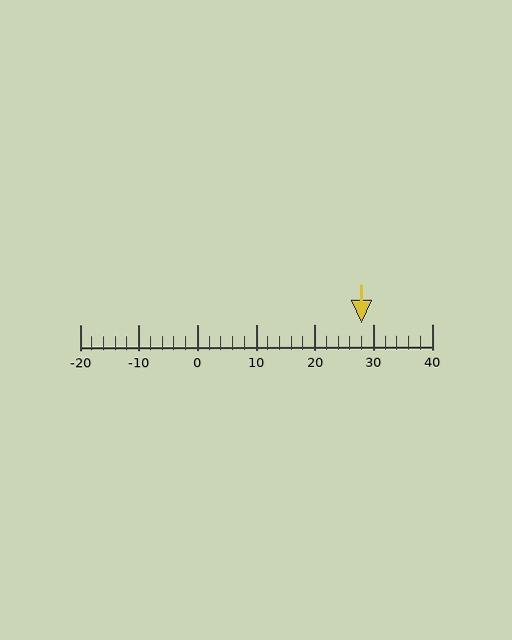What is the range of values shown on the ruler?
The ruler shows values from -20 to 40.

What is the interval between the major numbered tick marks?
The major tick marks are spaced 10 units apart.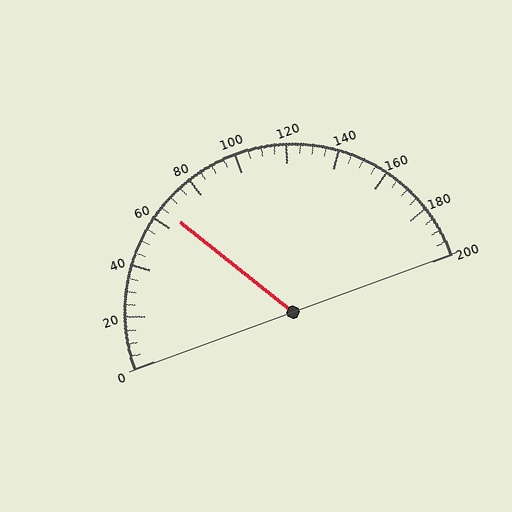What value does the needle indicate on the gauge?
The needle indicates approximately 65.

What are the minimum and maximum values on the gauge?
The gauge ranges from 0 to 200.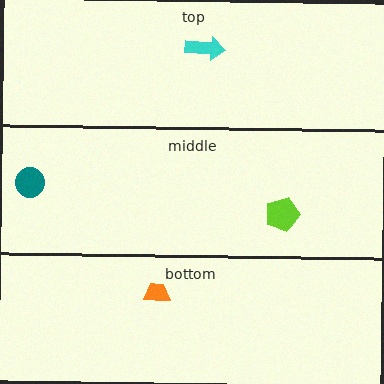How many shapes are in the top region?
1.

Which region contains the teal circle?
The middle region.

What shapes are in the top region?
The cyan arrow.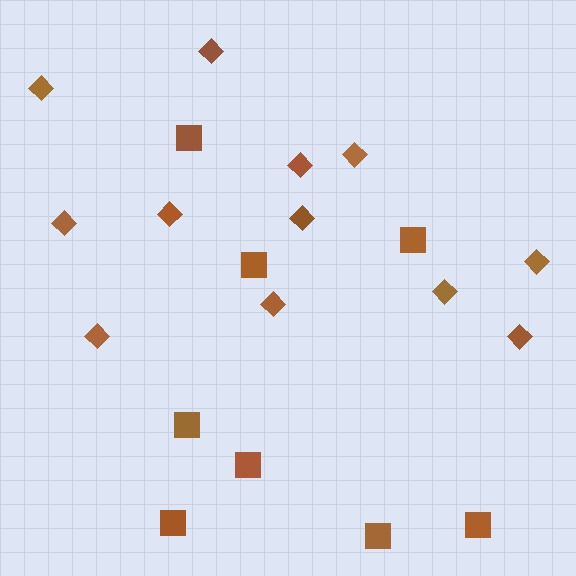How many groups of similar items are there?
There are 2 groups: one group of diamonds (12) and one group of squares (8).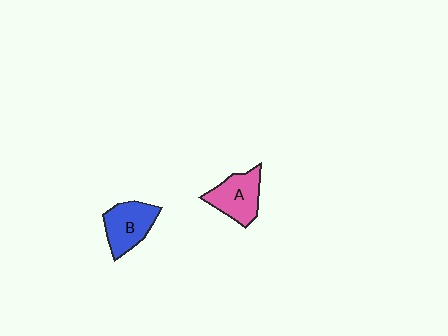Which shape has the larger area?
Shape B (blue).